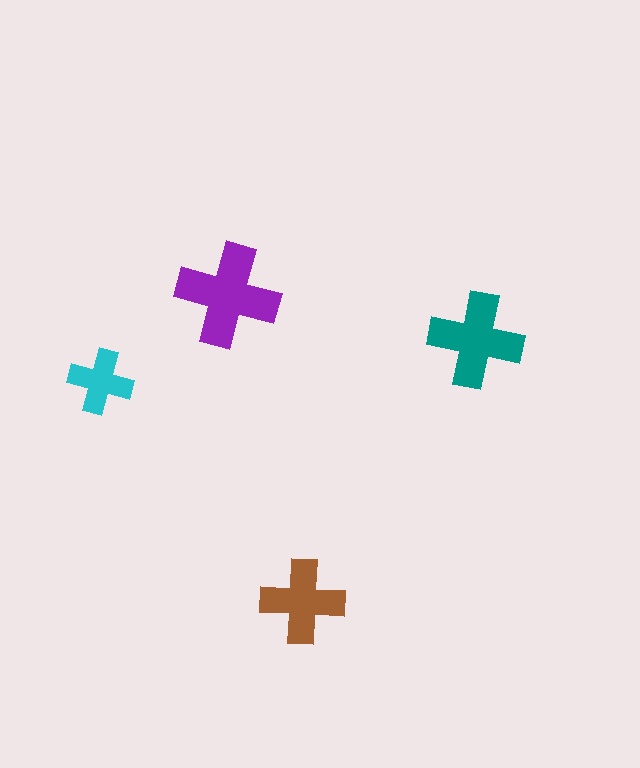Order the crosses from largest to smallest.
the purple one, the teal one, the brown one, the cyan one.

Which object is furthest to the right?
The teal cross is rightmost.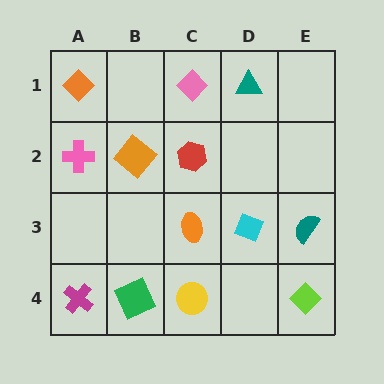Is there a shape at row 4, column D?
No, that cell is empty.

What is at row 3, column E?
A teal semicircle.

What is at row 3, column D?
A cyan diamond.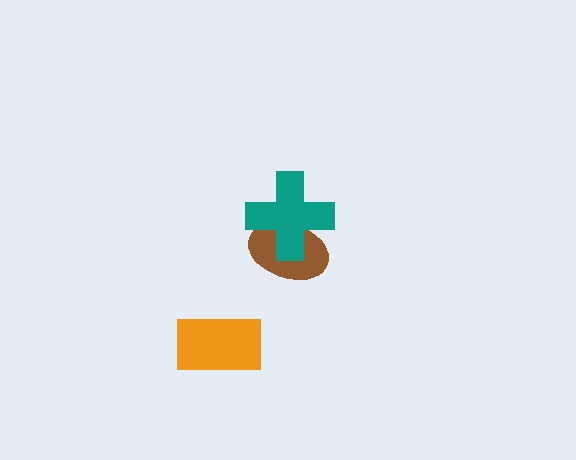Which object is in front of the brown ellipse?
The teal cross is in front of the brown ellipse.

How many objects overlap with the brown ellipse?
1 object overlaps with the brown ellipse.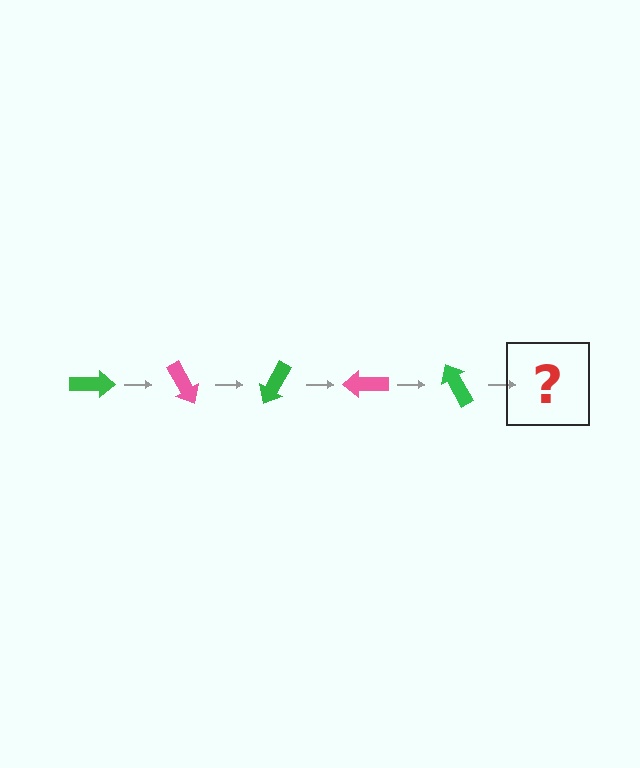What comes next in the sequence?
The next element should be a pink arrow, rotated 300 degrees from the start.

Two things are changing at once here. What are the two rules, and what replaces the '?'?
The two rules are that it rotates 60 degrees each step and the color cycles through green and pink. The '?' should be a pink arrow, rotated 300 degrees from the start.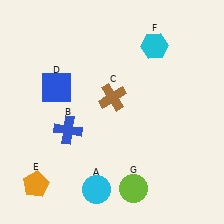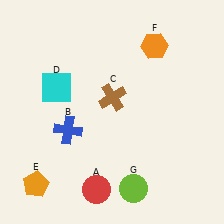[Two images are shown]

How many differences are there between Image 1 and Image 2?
There are 3 differences between the two images.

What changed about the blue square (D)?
In Image 1, D is blue. In Image 2, it changed to cyan.